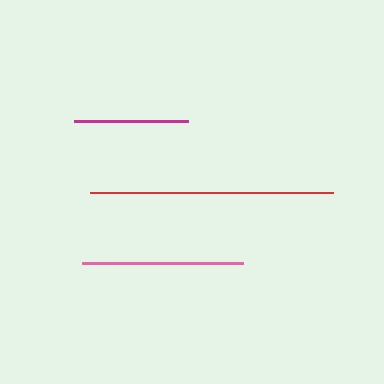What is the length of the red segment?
The red segment is approximately 244 pixels long.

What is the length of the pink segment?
The pink segment is approximately 162 pixels long.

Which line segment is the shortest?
The magenta line is the shortest at approximately 114 pixels.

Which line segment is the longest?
The red line is the longest at approximately 244 pixels.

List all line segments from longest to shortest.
From longest to shortest: red, pink, magenta.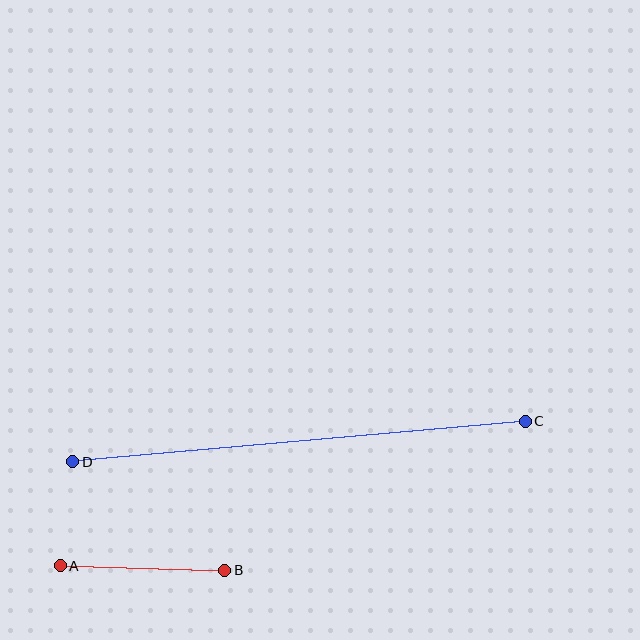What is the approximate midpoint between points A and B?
The midpoint is at approximately (143, 568) pixels.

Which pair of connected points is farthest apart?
Points C and D are farthest apart.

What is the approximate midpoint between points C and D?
The midpoint is at approximately (299, 441) pixels.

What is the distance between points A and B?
The distance is approximately 164 pixels.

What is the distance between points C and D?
The distance is approximately 455 pixels.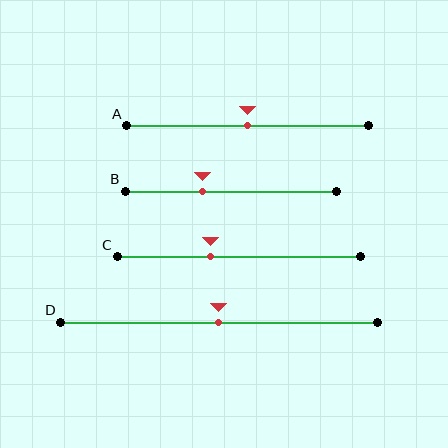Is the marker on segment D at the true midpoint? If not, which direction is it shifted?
Yes, the marker on segment D is at the true midpoint.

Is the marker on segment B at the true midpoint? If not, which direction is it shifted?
No, the marker on segment B is shifted to the left by about 14% of the segment length.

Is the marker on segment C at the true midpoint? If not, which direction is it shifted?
No, the marker on segment C is shifted to the left by about 12% of the segment length.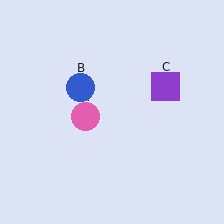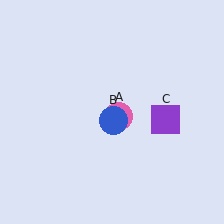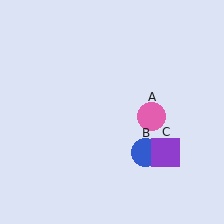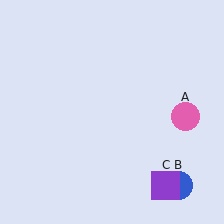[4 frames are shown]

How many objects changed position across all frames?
3 objects changed position: pink circle (object A), blue circle (object B), purple square (object C).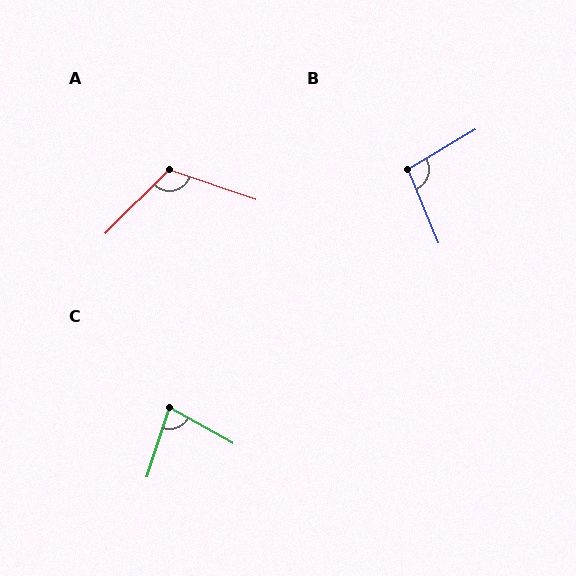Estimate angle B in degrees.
Approximately 97 degrees.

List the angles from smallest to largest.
C (79°), B (97°), A (116°).